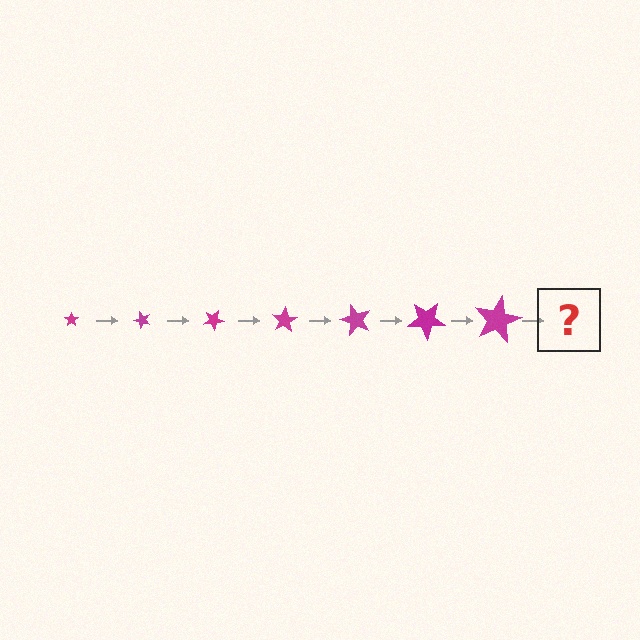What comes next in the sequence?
The next element should be a star, larger than the previous one and rotated 350 degrees from the start.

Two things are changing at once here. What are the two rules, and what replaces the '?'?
The two rules are that the star grows larger each step and it rotates 50 degrees each step. The '?' should be a star, larger than the previous one and rotated 350 degrees from the start.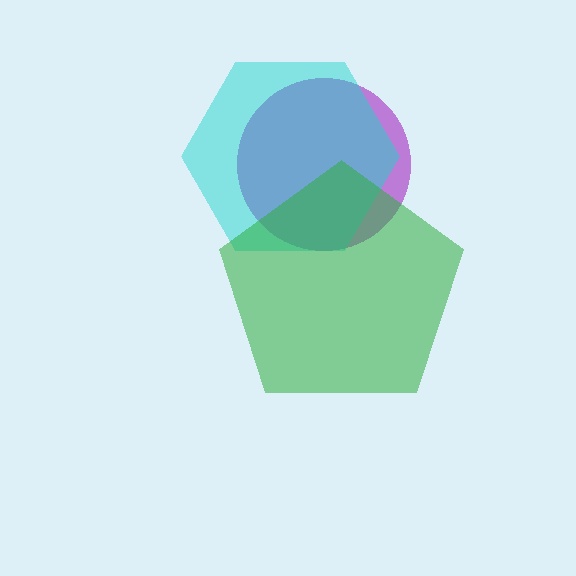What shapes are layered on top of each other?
The layered shapes are: a purple circle, a cyan hexagon, a green pentagon.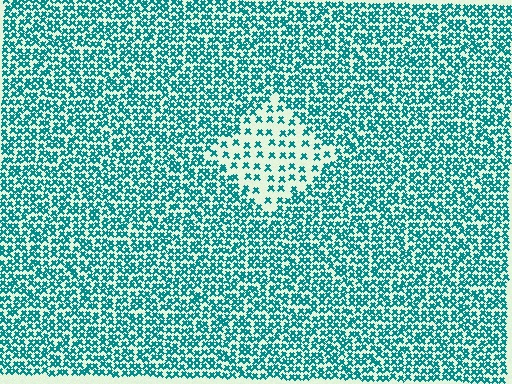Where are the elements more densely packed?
The elements are more densely packed outside the diamond boundary.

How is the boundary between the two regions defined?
The boundary is defined by a change in element density (approximately 2.5x ratio). All elements are the same color, size, and shape.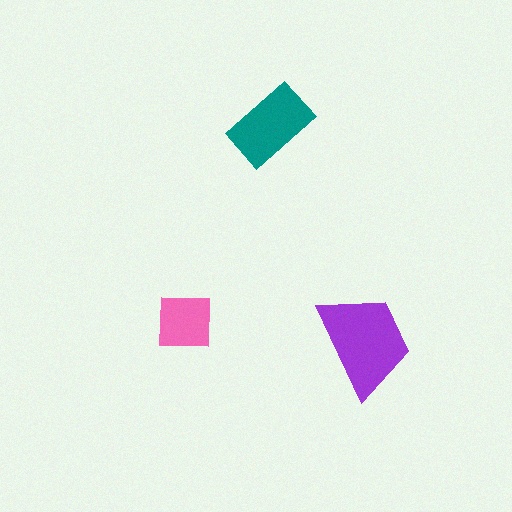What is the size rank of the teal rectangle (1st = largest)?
2nd.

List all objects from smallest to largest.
The pink square, the teal rectangle, the purple trapezoid.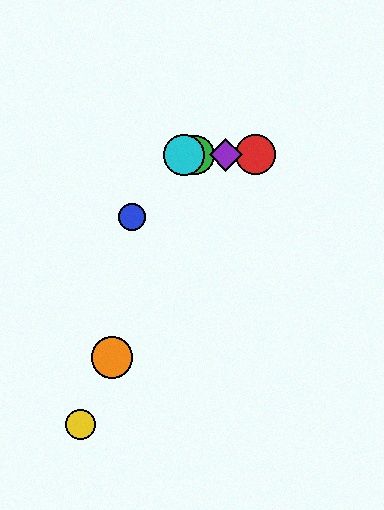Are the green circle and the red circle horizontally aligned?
Yes, both are at y≈155.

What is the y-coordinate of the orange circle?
The orange circle is at y≈357.